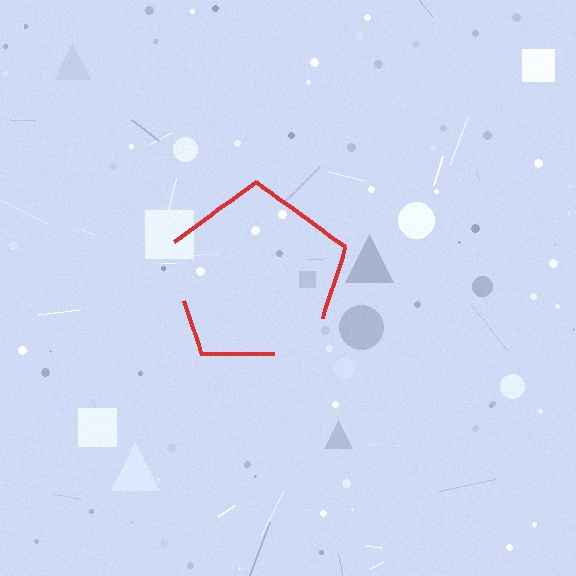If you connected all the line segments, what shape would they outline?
They would outline a pentagon.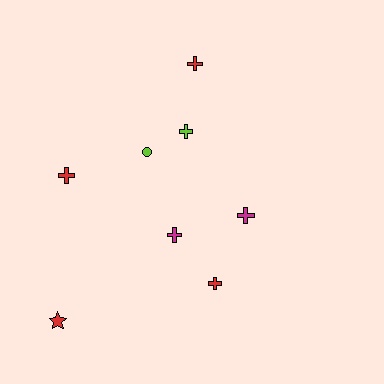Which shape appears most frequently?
Cross, with 6 objects.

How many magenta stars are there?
There are no magenta stars.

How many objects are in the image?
There are 8 objects.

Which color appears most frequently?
Red, with 4 objects.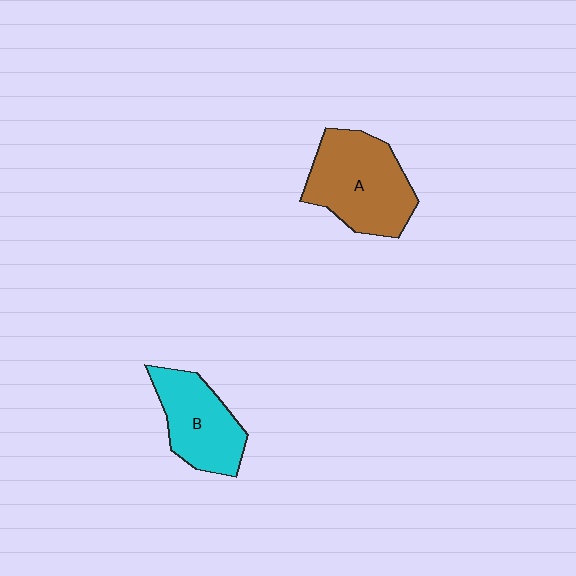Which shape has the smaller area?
Shape B (cyan).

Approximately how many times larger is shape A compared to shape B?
Approximately 1.3 times.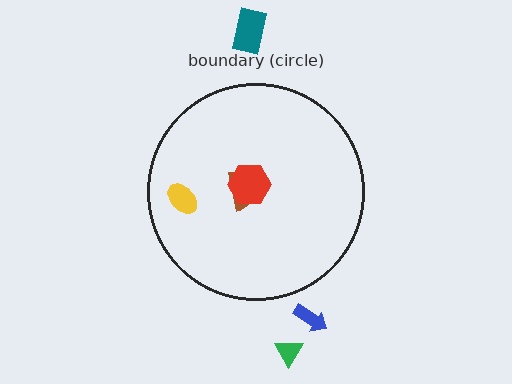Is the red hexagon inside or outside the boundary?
Inside.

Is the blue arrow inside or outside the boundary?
Outside.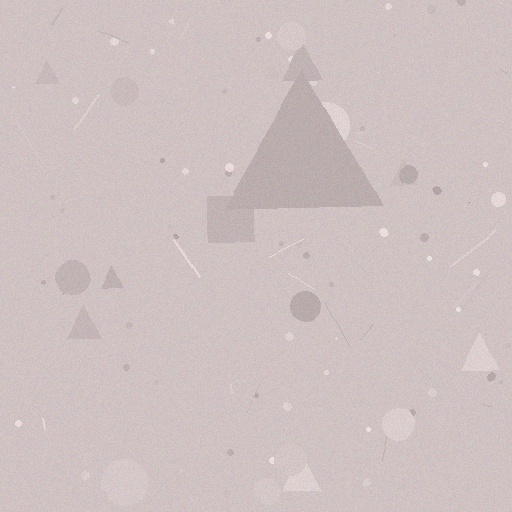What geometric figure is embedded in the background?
A triangle is embedded in the background.